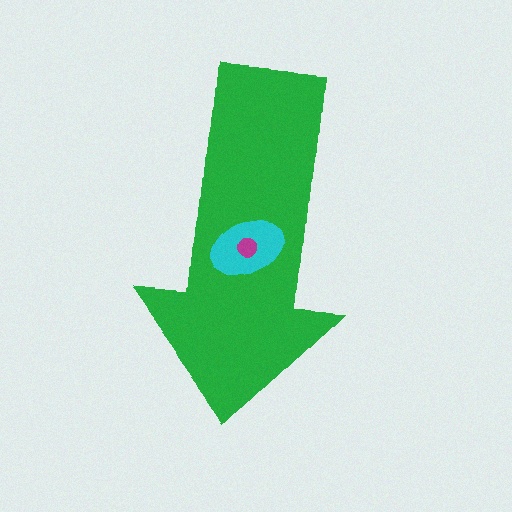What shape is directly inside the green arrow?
The cyan ellipse.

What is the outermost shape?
The green arrow.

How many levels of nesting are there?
3.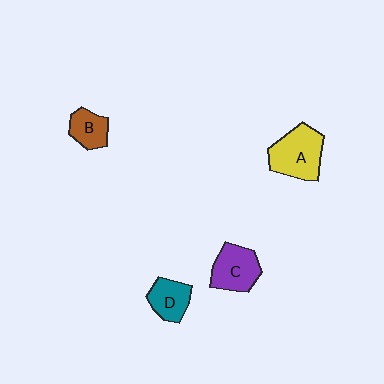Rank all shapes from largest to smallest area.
From largest to smallest: A (yellow), C (purple), D (teal), B (brown).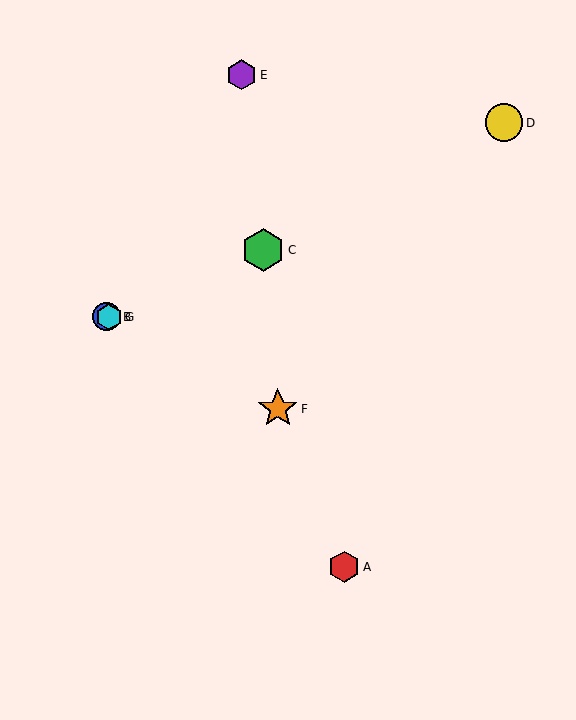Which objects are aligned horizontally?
Objects B, G are aligned horizontally.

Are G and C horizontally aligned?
No, G is at y≈317 and C is at y≈250.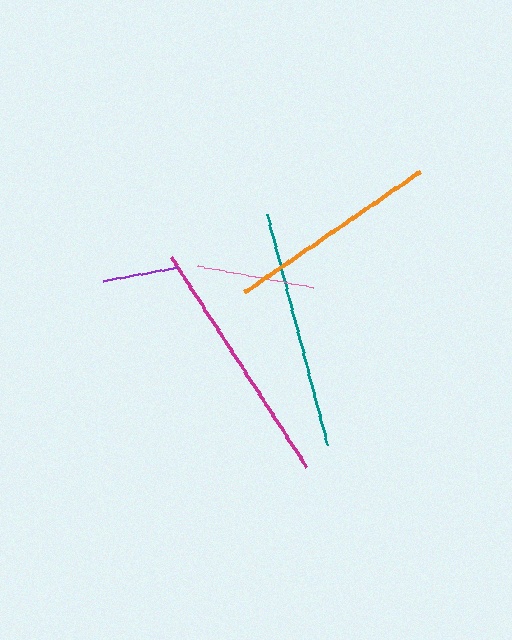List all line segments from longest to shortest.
From longest to shortest: magenta, teal, orange, pink, purple.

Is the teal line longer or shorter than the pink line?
The teal line is longer than the pink line.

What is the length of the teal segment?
The teal segment is approximately 238 pixels long.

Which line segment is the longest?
The magenta line is the longest at approximately 249 pixels.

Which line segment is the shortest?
The purple line is the shortest at approximately 76 pixels.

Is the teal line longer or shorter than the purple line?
The teal line is longer than the purple line.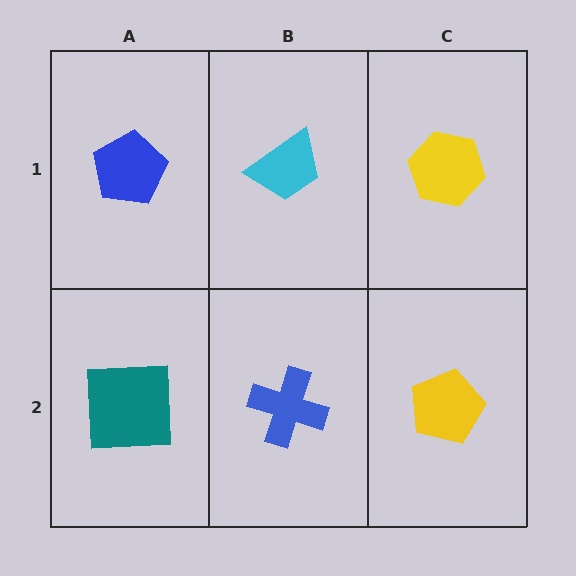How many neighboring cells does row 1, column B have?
3.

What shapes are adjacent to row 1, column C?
A yellow pentagon (row 2, column C), a cyan trapezoid (row 1, column B).